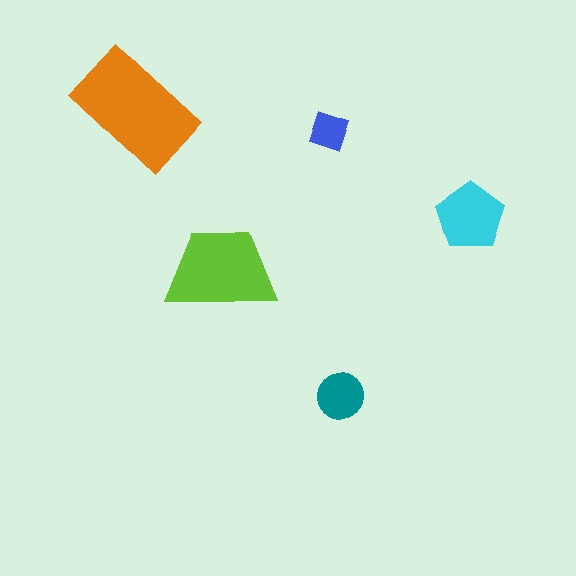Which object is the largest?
The orange rectangle.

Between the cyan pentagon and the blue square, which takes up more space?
The cyan pentagon.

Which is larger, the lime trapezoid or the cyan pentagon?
The lime trapezoid.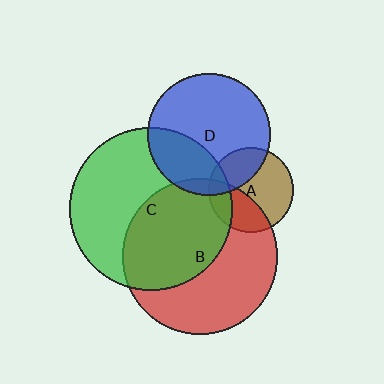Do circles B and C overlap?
Yes.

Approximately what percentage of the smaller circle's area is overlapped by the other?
Approximately 50%.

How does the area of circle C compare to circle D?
Approximately 1.8 times.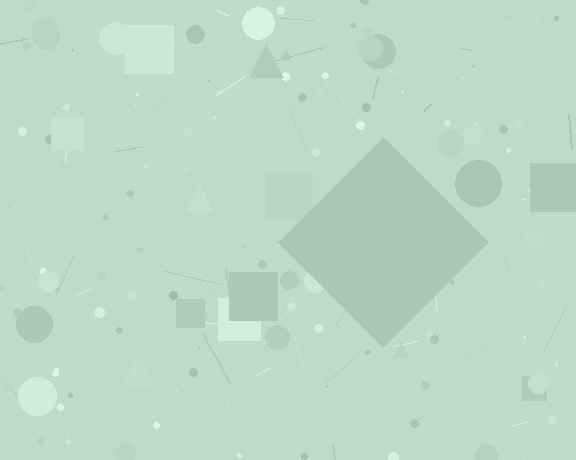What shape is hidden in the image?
A diamond is hidden in the image.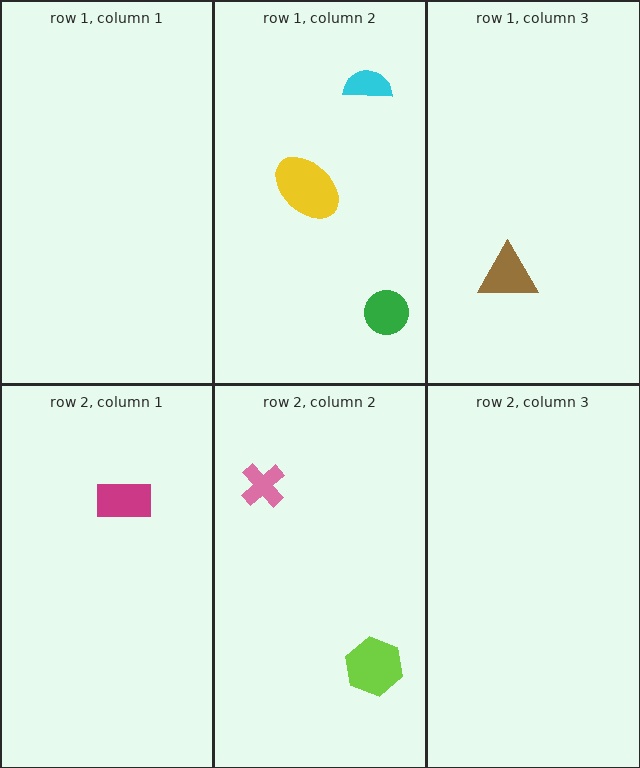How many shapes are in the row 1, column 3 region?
1.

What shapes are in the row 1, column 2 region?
The yellow ellipse, the cyan semicircle, the green circle.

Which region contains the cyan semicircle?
The row 1, column 2 region.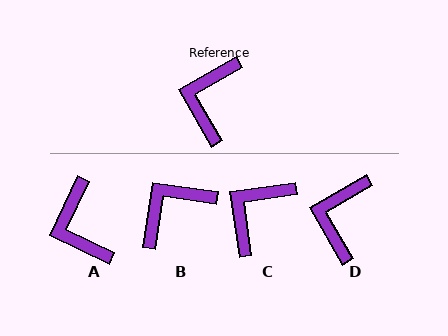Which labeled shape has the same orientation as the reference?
D.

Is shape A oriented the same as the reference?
No, it is off by about 34 degrees.